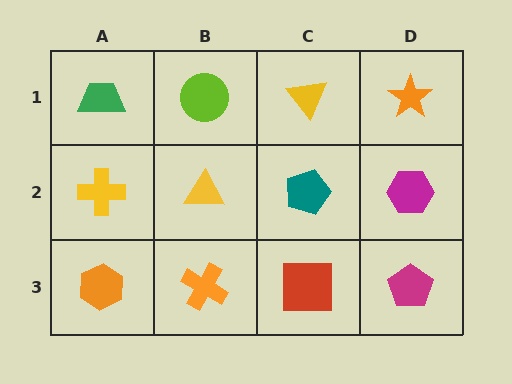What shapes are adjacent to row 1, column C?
A teal pentagon (row 2, column C), a lime circle (row 1, column B), an orange star (row 1, column D).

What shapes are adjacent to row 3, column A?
A yellow cross (row 2, column A), an orange cross (row 3, column B).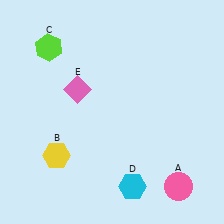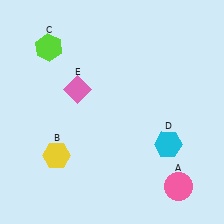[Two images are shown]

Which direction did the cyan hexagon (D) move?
The cyan hexagon (D) moved up.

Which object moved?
The cyan hexagon (D) moved up.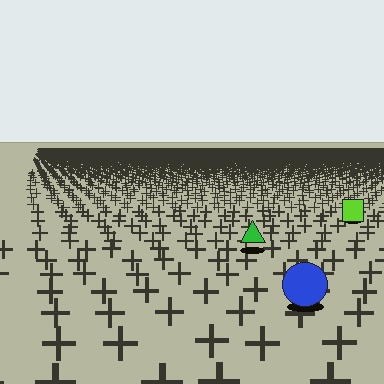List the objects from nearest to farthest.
From nearest to farthest: the blue circle, the green triangle, the lime square.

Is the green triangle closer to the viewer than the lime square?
Yes. The green triangle is closer — you can tell from the texture gradient: the ground texture is coarser near it.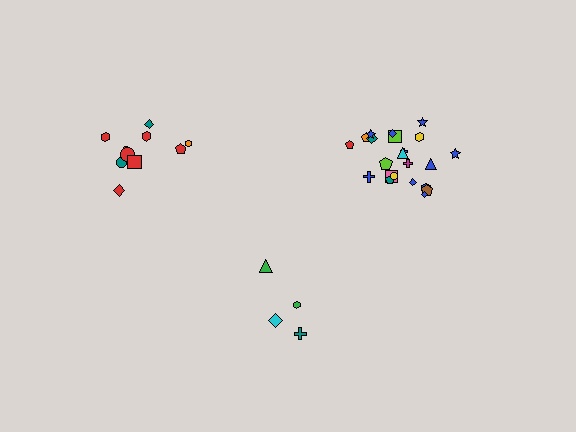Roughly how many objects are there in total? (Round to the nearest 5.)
Roughly 35 objects in total.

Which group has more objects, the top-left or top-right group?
The top-right group.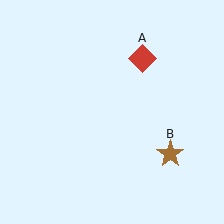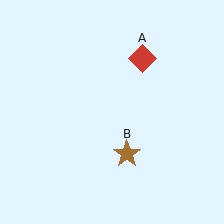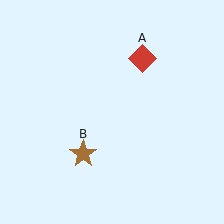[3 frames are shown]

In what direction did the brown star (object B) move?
The brown star (object B) moved left.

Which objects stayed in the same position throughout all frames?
Red diamond (object A) remained stationary.